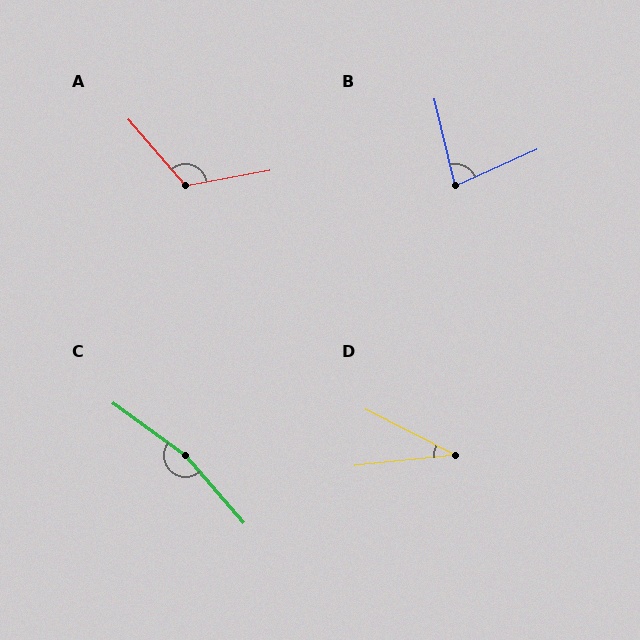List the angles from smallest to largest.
D (33°), B (79°), A (120°), C (167°).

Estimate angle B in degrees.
Approximately 79 degrees.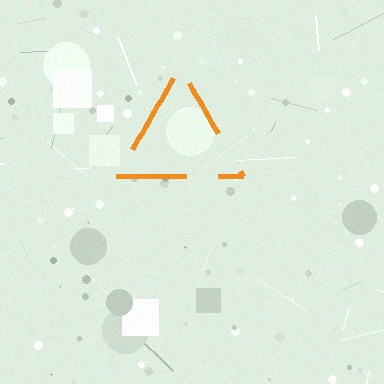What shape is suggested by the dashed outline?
The dashed outline suggests a triangle.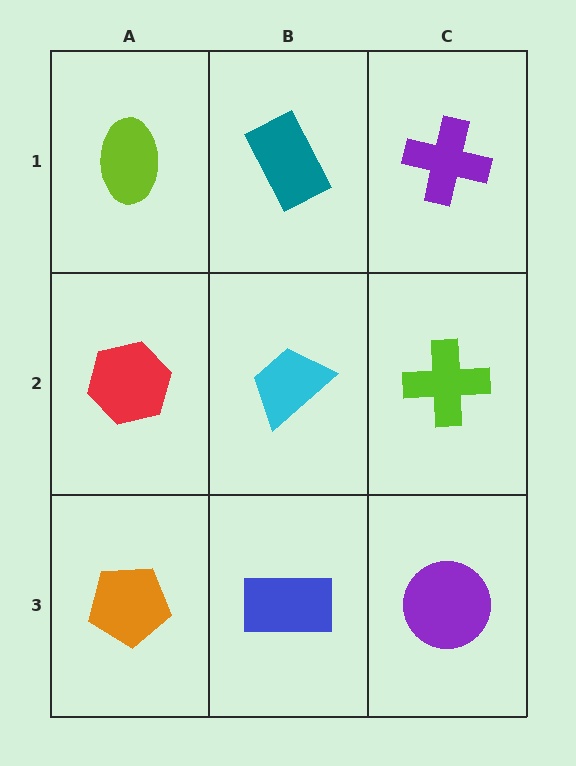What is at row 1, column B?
A teal rectangle.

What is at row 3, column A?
An orange pentagon.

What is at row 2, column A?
A red hexagon.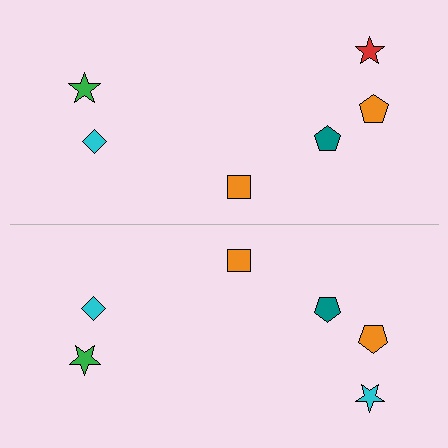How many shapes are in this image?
There are 12 shapes in this image.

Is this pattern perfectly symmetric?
No, the pattern is not perfectly symmetric. The cyan star on the bottom side breaks the symmetry — its mirror counterpart is red.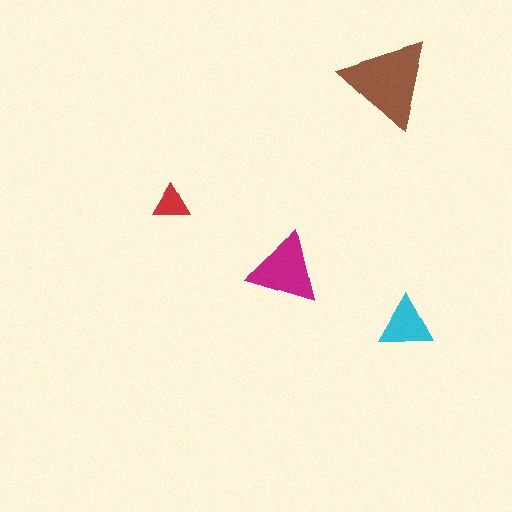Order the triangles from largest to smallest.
the brown one, the magenta one, the cyan one, the red one.